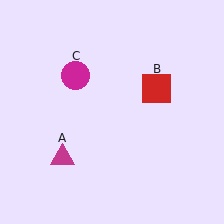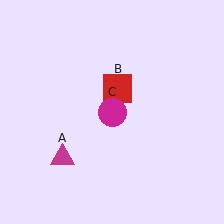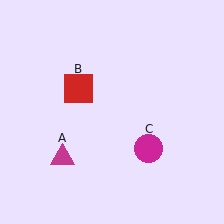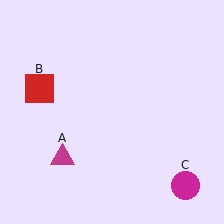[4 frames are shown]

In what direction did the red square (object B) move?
The red square (object B) moved left.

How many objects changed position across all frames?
2 objects changed position: red square (object B), magenta circle (object C).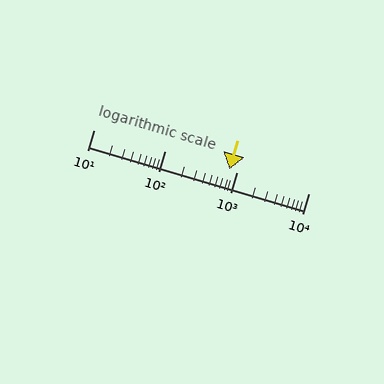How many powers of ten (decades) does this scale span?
The scale spans 3 decades, from 10 to 10000.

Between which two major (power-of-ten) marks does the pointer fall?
The pointer is between 100 and 1000.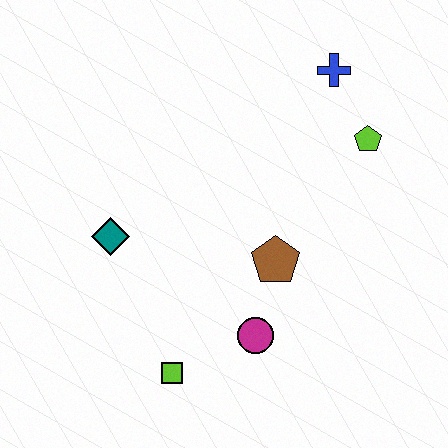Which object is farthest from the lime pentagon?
The lime square is farthest from the lime pentagon.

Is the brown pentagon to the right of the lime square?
Yes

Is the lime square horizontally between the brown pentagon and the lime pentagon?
No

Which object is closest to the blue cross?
The lime pentagon is closest to the blue cross.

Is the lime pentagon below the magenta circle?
No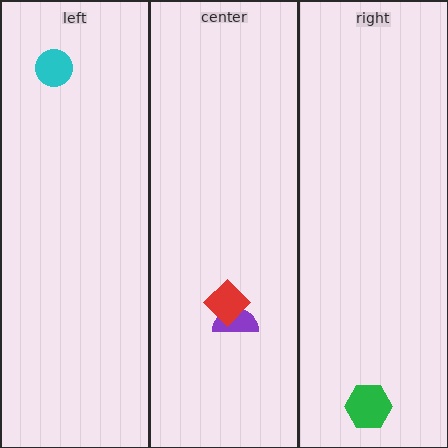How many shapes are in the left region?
1.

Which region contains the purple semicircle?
The center region.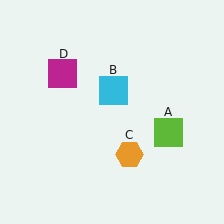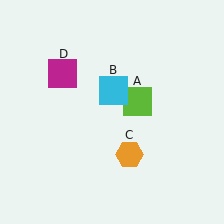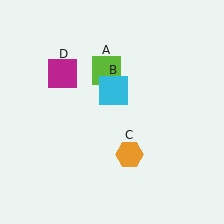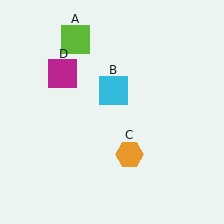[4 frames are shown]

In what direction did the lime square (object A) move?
The lime square (object A) moved up and to the left.